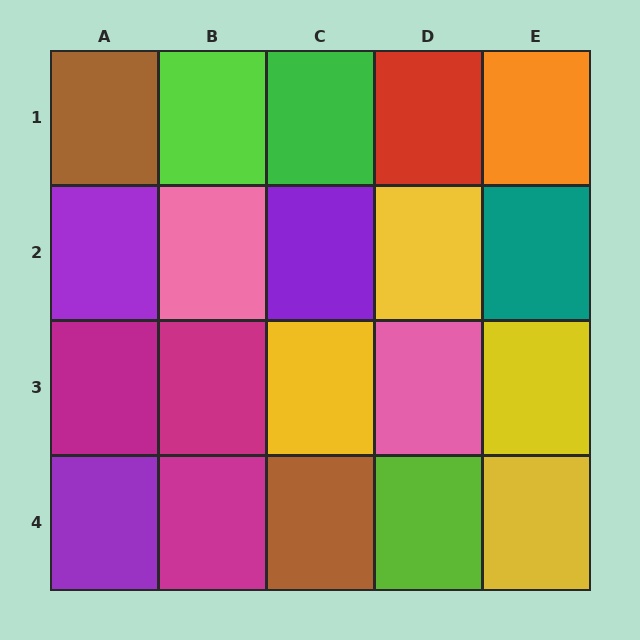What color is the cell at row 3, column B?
Magenta.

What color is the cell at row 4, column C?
Brown.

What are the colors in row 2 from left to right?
Purple, pink, purple, yellow, teal.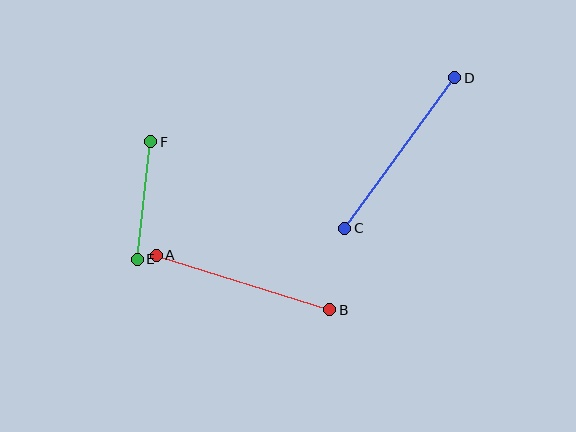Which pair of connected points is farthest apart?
Points C and D are farthest apart.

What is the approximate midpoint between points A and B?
The midpoint is at approximately (243, 282) pixels.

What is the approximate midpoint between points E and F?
The midpoint is at approximately (144, 200) pixels.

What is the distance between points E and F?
The distance is approximately 119 pixels.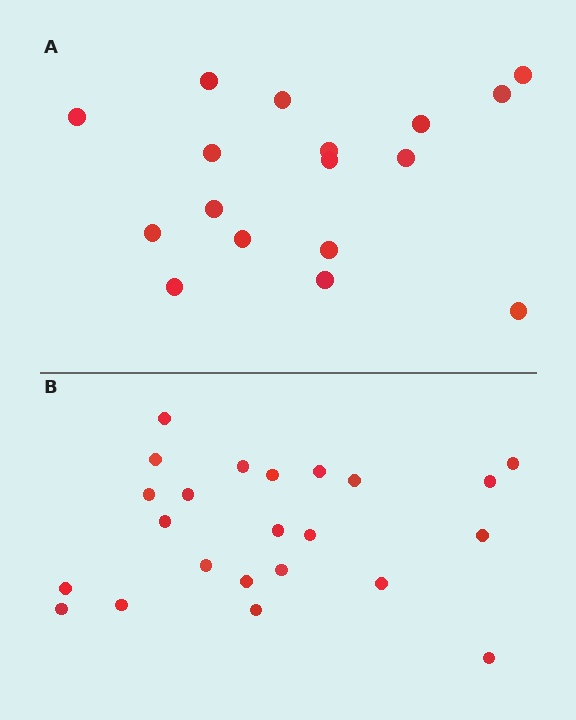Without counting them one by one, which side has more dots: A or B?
Region B (the bottom region) has more dots.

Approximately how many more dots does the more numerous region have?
Region B has about 6 more dots than region A.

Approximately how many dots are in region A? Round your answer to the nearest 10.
About 20 dots. (The exact count is 17, which rounds to 20.)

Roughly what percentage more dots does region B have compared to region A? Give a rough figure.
About 35% more.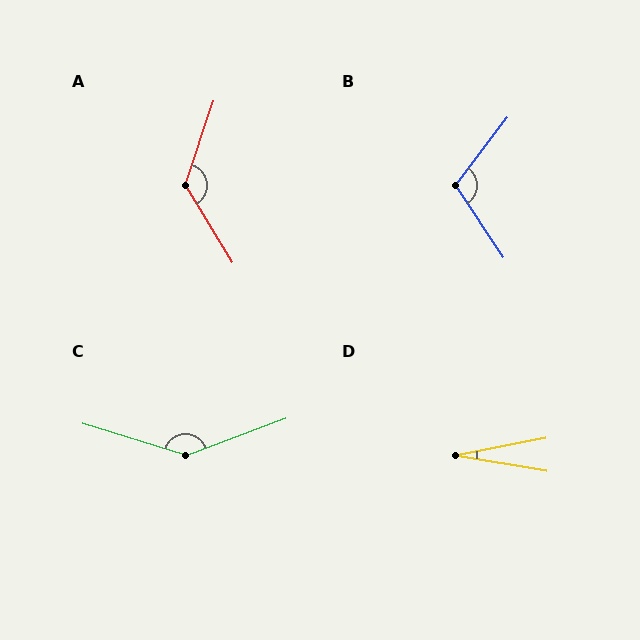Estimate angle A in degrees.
Approximately 130 degrees.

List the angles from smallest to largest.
D (21°), B (109°), A (130°), C (142°).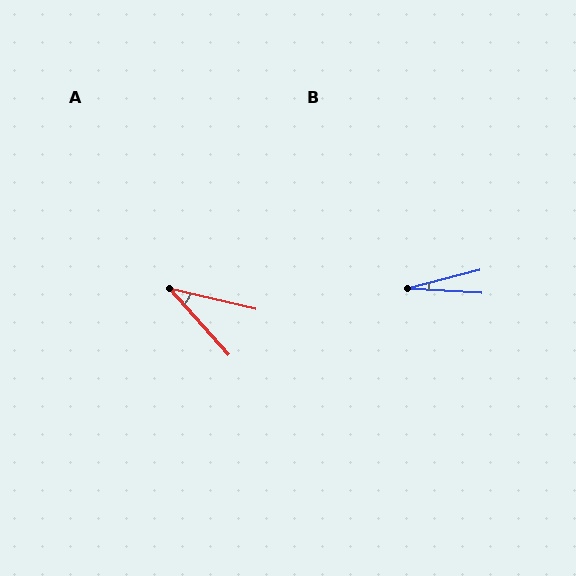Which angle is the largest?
A, at approximately 34 degrees.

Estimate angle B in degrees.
Approximately 18 degrees.